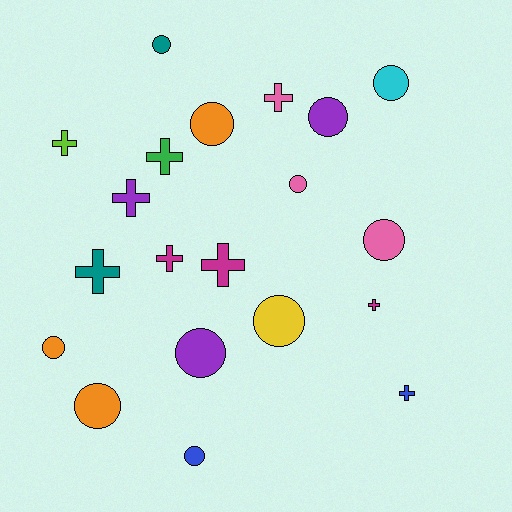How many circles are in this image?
There are 11 circles.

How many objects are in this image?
There are 20 objects.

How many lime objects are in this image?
There is 1 lime object.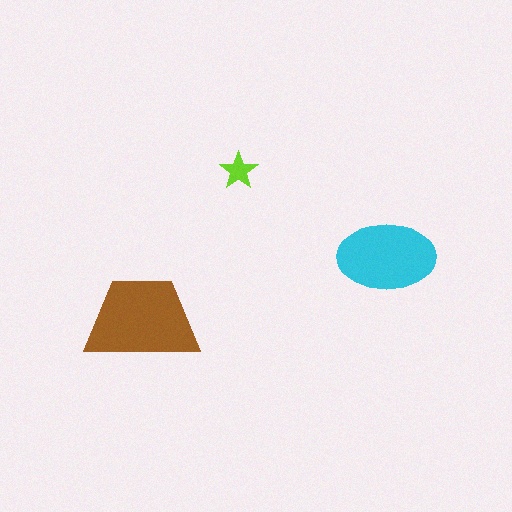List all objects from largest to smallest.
The brown trapezoid, the cyan ellipse, the lime star.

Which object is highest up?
The lime star is topmost.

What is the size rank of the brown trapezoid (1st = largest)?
1st.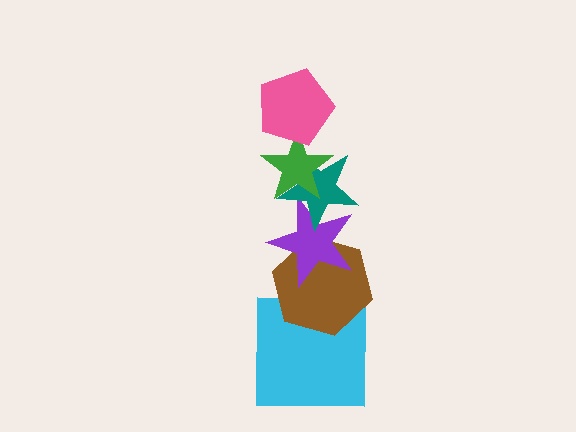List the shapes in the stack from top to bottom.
From top to bottom: the pink pentagon, the green star, the teal star, the purple star, the brown hexagon, the cyan square.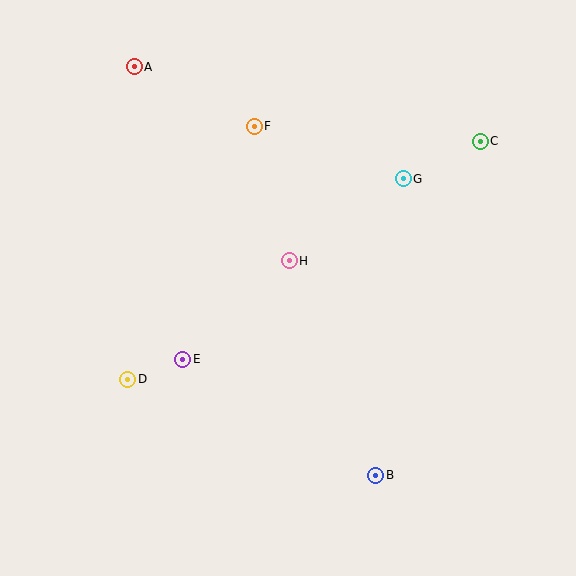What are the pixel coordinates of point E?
Point E is at (183, 359).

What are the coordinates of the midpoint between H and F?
The midpoint between H and F is at (272, 193).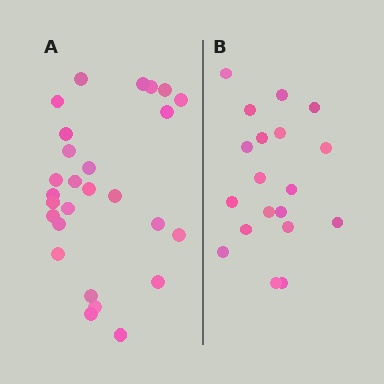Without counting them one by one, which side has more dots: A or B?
Region A (the left region) has more dots.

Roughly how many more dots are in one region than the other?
Region A has roughly 8 or so more dots than region B.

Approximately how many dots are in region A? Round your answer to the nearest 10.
About 30 dots. (The exact count is 27, which rounds to 30.)